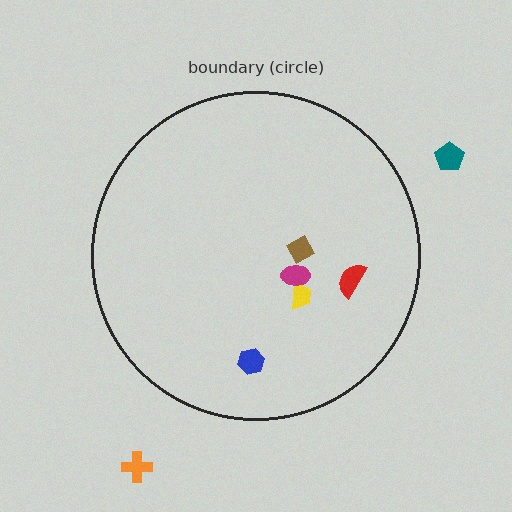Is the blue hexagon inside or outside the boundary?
Inside.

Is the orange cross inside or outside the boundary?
Outside.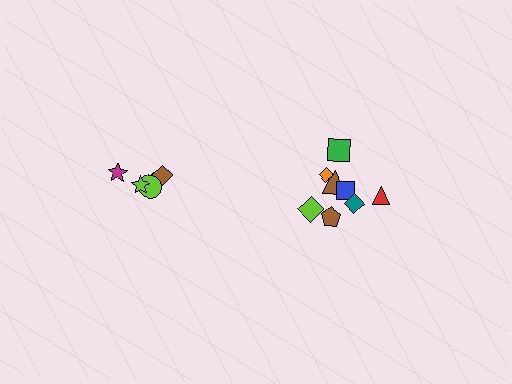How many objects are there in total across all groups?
There are 13 objects.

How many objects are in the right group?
There are 8 objects.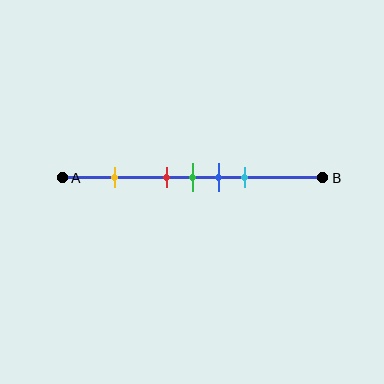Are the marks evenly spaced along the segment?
No, the marks are not evenly spaced.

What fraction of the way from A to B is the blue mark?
The blue mark is approximately 60% (0.6) of the way from A to B.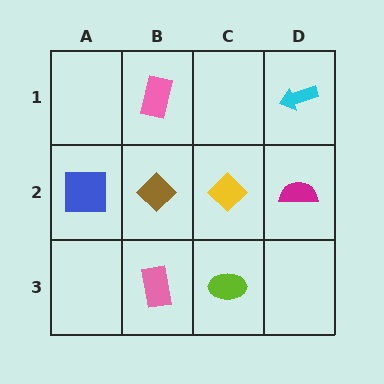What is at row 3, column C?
A lime ellipse.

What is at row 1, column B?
A pink rectangle.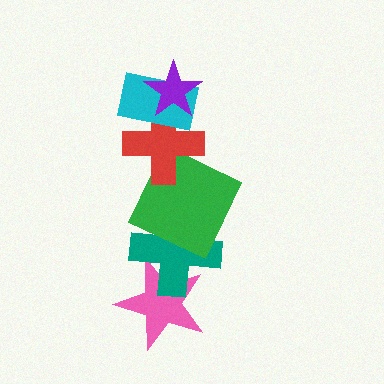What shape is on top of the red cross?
The cyan rectangle is on top of the red cross.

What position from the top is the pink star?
The pink star is 6th from the top.